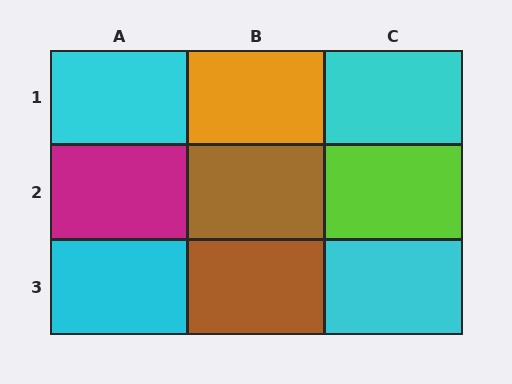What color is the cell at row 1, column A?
Cyan.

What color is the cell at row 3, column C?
Cyan.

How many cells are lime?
1 cell is lime.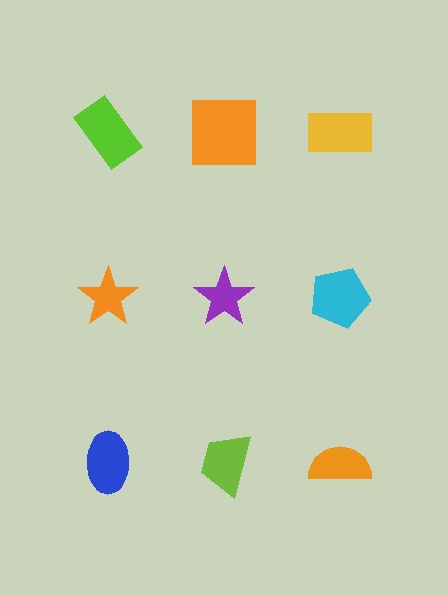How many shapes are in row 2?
3 shapes.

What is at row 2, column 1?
An orange star.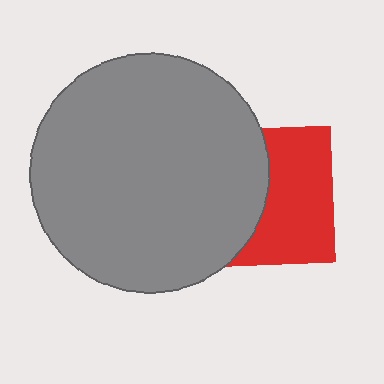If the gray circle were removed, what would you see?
You would see the complete red square.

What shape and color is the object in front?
The object in front is a gray circle.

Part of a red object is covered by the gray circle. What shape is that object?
It is a square.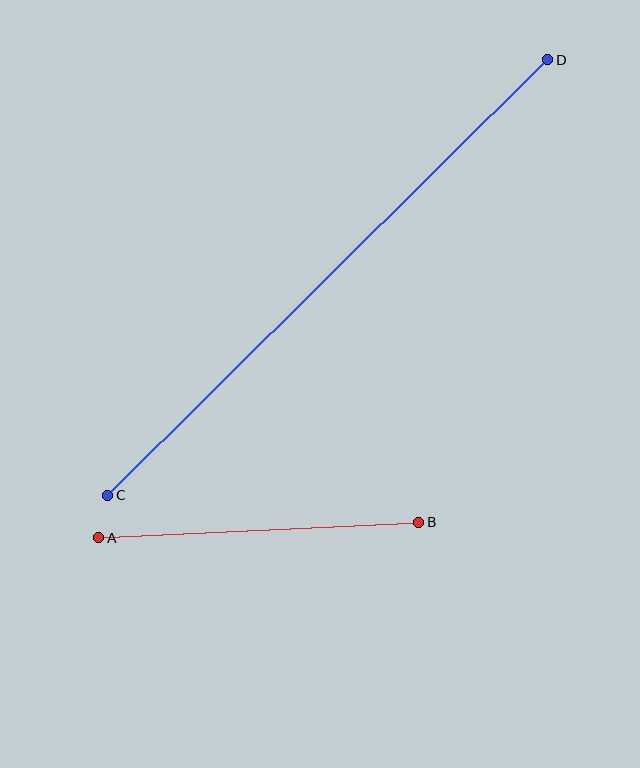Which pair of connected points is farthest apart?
Points C and D are farthest apart.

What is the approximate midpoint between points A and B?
The midpoint is at approximately (259, 530) pixels.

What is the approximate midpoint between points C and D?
The midpoint is at approximately (328, 278) pixels.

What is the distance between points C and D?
The distance is approximately 619 pixels.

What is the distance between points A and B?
The distance is approximately 320 pixels.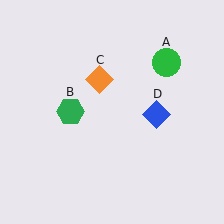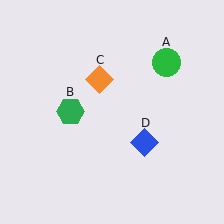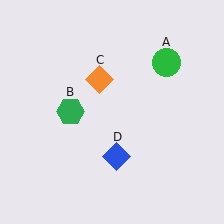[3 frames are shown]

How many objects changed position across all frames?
1 object changed position: blue diamond (object D).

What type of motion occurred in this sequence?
The blue diamond (object D) rotated clockwise around the center of the scene.